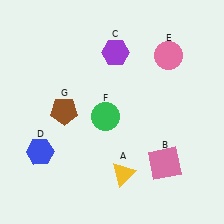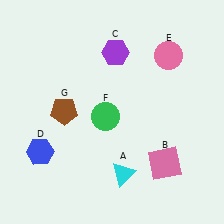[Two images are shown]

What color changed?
The triangle (A) changed from yellow in Image 1 to cyan in Image 2.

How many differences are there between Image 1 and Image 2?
There is 1 difference between the two images.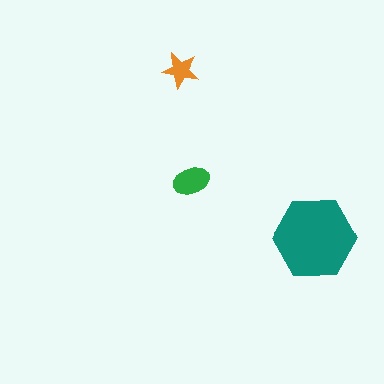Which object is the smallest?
The orange star.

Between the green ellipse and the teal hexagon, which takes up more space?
The teal hexagon.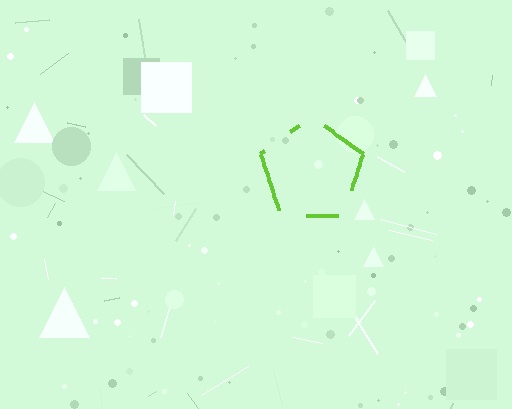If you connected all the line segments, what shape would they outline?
They would outline a pentagon.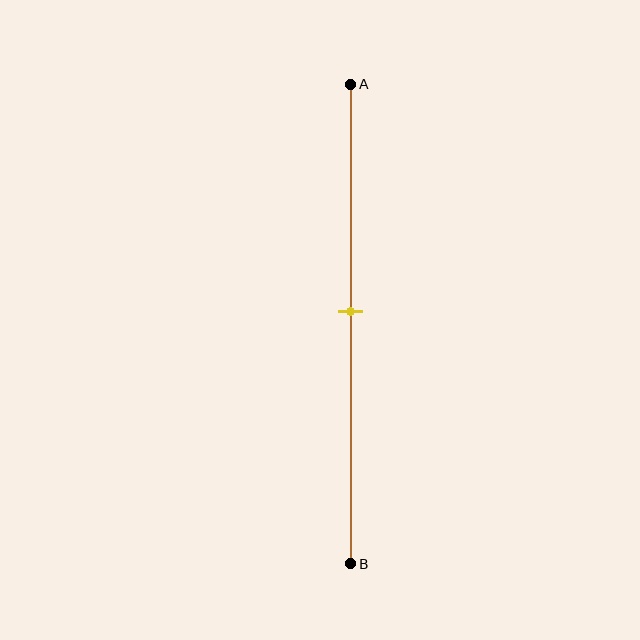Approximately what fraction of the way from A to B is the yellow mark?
The yellow mark is approximately 45% of the way from A to B.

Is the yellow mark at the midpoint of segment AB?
Yes, the mark is approximately at the midpoint.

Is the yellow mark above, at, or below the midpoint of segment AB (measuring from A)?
The yellow mark is approximately at the midpoint of segment AB.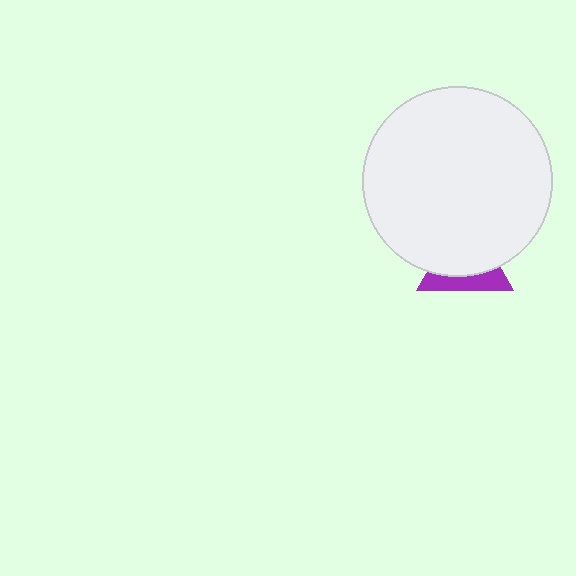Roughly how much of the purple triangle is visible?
A small part of it is visible (roughly 36%).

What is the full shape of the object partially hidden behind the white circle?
The partially hidden object is a purple triangle.